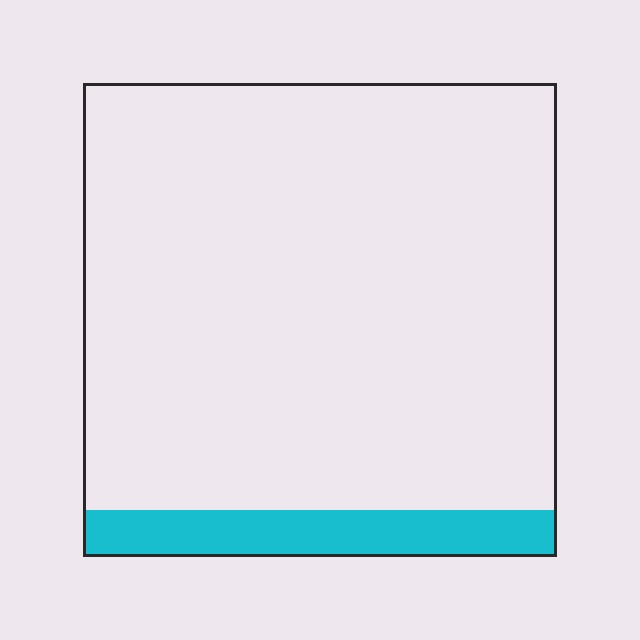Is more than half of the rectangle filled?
No.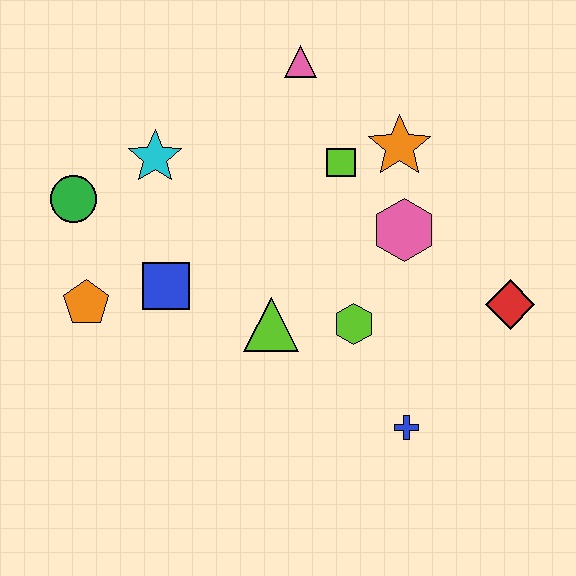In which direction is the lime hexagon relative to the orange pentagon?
The lime hexagon is to the right of the orange pentagon.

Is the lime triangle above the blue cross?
Yes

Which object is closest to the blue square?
The orange pentagon is closest to the blue square.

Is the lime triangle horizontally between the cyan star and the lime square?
Yes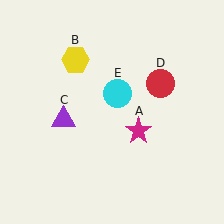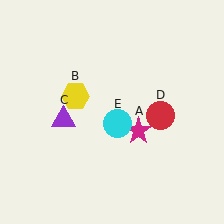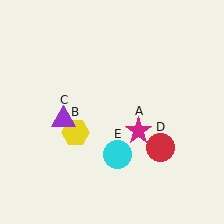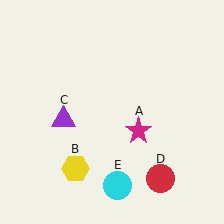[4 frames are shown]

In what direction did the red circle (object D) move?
The red circle (object D) moved down.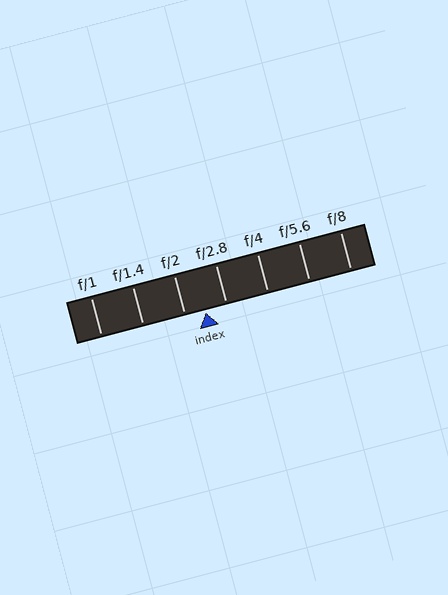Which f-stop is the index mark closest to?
The index mark is closest to f/2.8.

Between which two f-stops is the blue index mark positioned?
The index mark is between f/2 and f/2.8.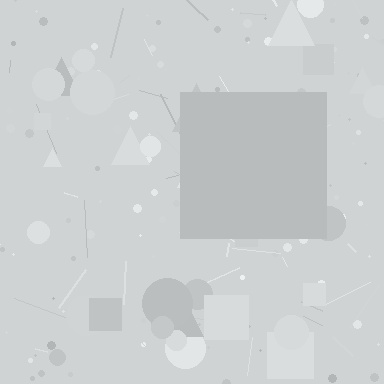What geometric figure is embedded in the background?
A square is embedded in the background.